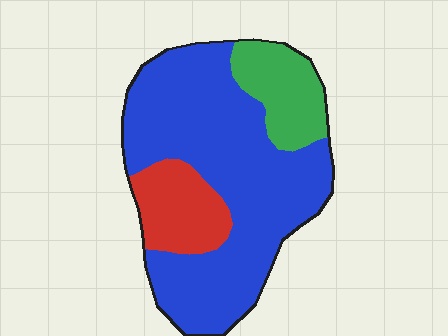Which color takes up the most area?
Blue, at roughly 70%.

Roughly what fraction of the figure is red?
Red covers about 15% of the figure.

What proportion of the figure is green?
Green takes up less than a sixth of the figure.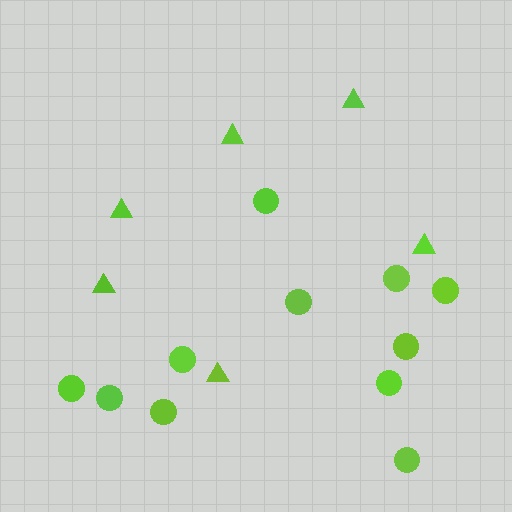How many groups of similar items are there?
There are 2 groups: one group of triangles (6) and one group of circles (11).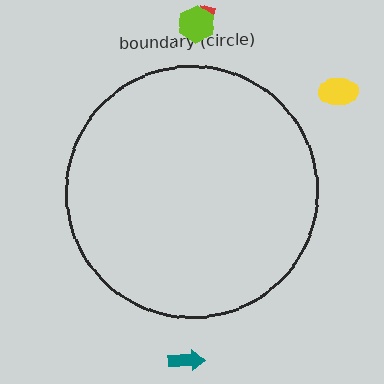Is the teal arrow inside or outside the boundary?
Outside.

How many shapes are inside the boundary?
0 inside, 4 outside.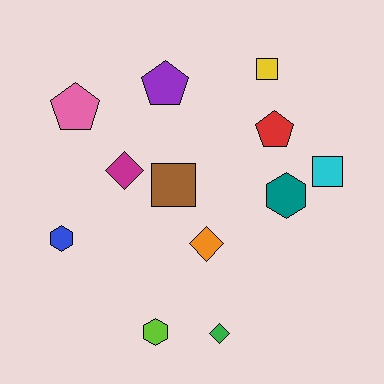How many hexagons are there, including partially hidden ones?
There are 3 hexagons.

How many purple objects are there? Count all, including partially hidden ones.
There is 1 purple object.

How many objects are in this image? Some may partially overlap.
There are 12 objects.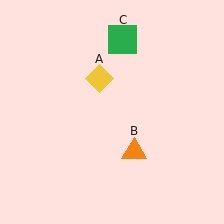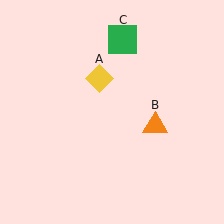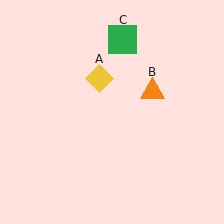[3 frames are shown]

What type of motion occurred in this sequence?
The orange triangle (object B) rotated counterclockwise around the center of the scene.